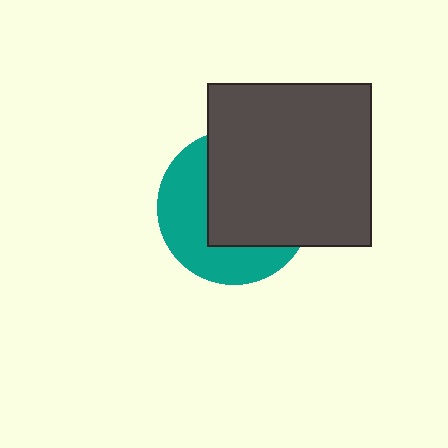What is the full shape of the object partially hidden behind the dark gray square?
The partially hidden object is a teal circle.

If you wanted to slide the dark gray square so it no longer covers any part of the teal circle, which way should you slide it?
Slide it toward the upper-right — that is the most direct way to separate the two shapes.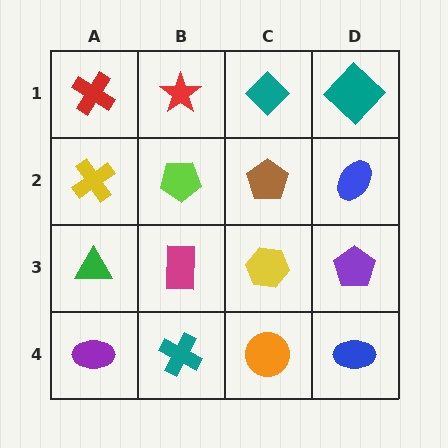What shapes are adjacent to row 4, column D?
A purple pentagon (row 3, column D), an orange circle (row 4, column C).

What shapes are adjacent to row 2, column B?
A red star (row 1, column B), a magenta rectangle (row 3, column B), a yellow cross (row 2, column A), a brown pentagon (row 2, column C).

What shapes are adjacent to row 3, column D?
A blue ellipse (row 2, column D), a blue ellipse (row 4, column D), a yellow hexagon (row 3, column C).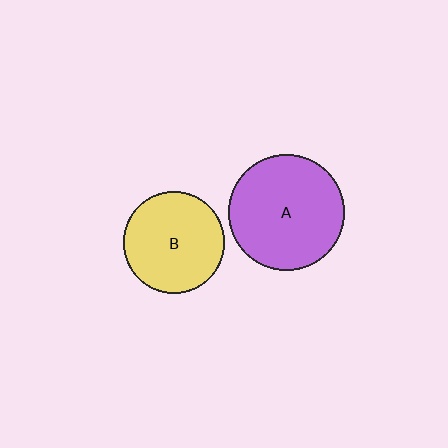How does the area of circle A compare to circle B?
Approximately 1.3 times.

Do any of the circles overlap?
No, none of the circles overlap.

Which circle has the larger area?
Circle A (purple).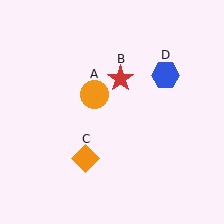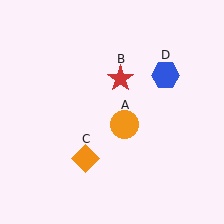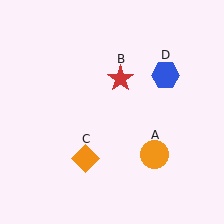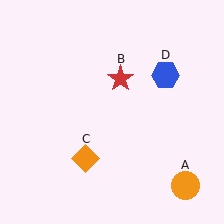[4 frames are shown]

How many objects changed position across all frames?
1 object changed position: orange circle (object A).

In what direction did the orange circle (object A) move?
The orange circle (object A) moved down and to the right.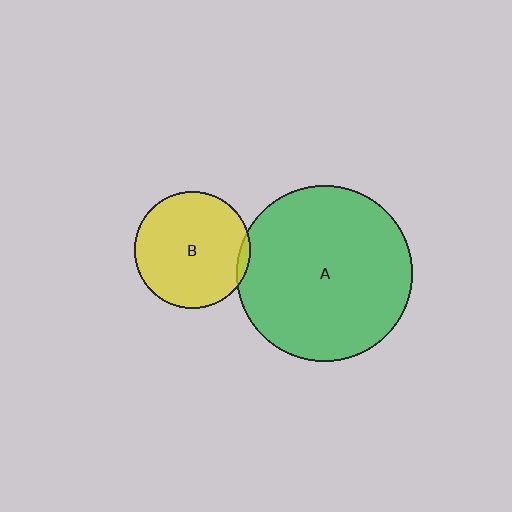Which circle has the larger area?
Circle A (green).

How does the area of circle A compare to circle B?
Approximately 2.3 times.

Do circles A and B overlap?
Yes.